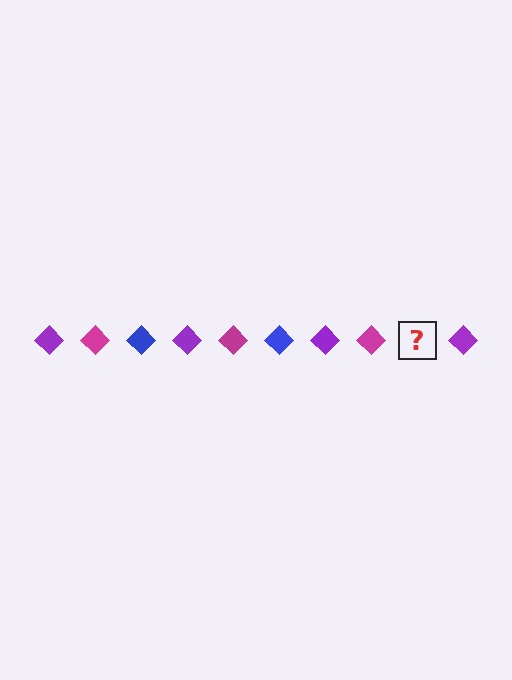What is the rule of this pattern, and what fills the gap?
The rule is that the pattern cycles through purple, magenta, blue diamonds. The gap should be filled with a blue diamond.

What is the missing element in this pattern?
The missing element is a blue diamond.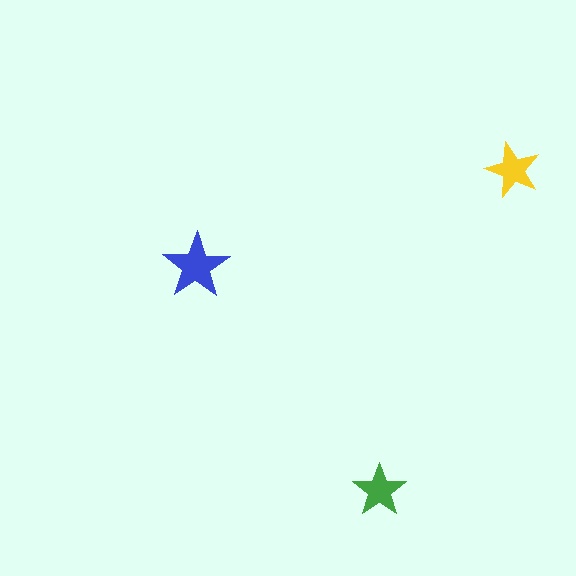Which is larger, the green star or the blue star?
The blue one.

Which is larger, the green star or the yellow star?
The yellow one.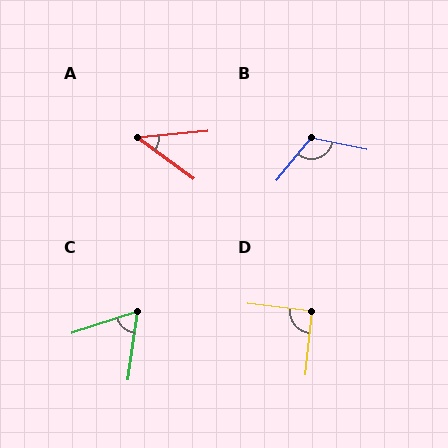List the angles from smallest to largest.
A (42°), C (64°), D (91°), B (118°).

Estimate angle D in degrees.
Approximately 91 degrees.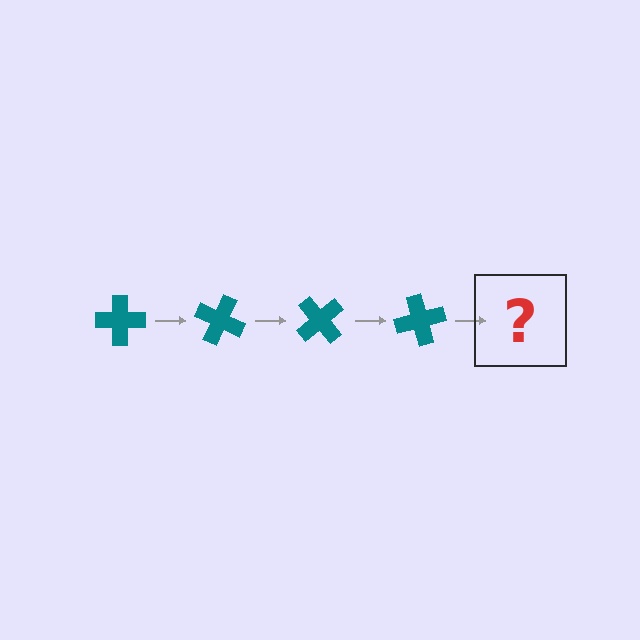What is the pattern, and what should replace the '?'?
The pattern is that the cross rotates 25 degrees each step. The '?' should be a teal cross rotated 100 degrees.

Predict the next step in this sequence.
The next step is a teal cross rotated 100 degrees.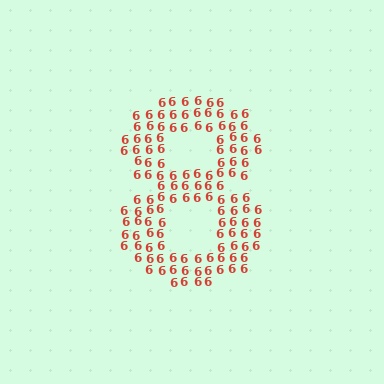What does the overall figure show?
The overall figure shows the digit 8.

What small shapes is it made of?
It is made of small digit 6's.